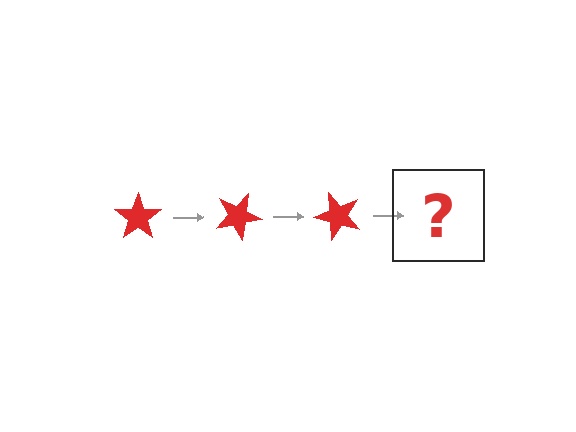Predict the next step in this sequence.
The next step is a red star rotated 75 degrees.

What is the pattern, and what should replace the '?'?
The pattern is that the star rotates 25 degrees each step. The '?' should be a red star rotated 75 degrees.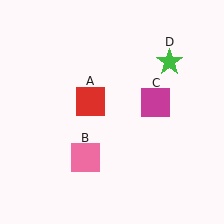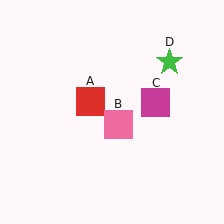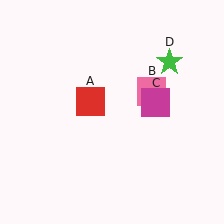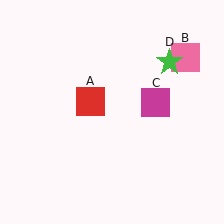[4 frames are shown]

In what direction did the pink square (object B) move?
The pink square (object B) moved up and to the right.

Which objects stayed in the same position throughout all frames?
Red square (object A) and magenta square (object C) and green star (object D) remained stationary.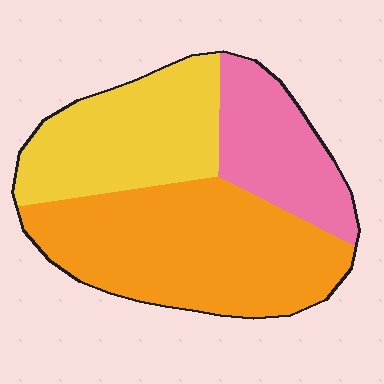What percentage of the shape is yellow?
Yellow takes up between a quarter and a half of the shape.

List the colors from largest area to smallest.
From largest to smallest: orange, yellow, pink.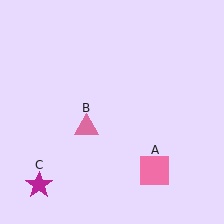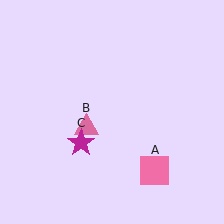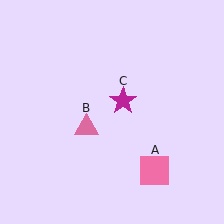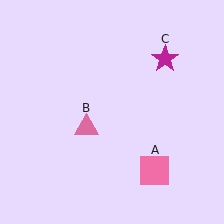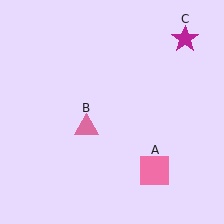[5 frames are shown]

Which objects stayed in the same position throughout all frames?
Pink square (object A) and pink triangle (object B) remained stationary.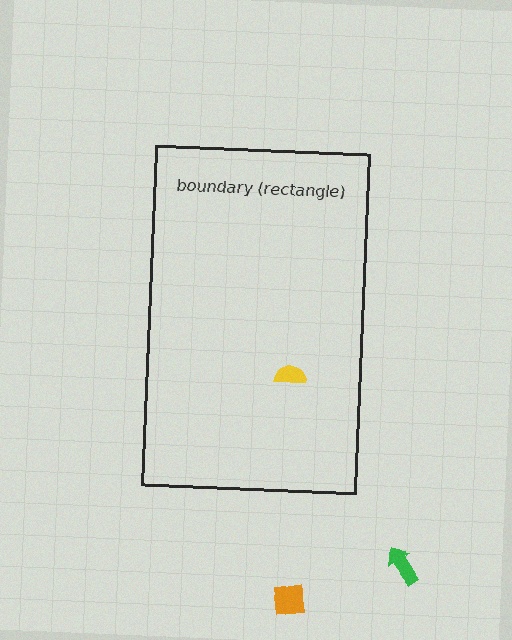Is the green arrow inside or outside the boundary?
Outside.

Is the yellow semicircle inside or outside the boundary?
Inside.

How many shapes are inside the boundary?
1 inside, 2 outside.